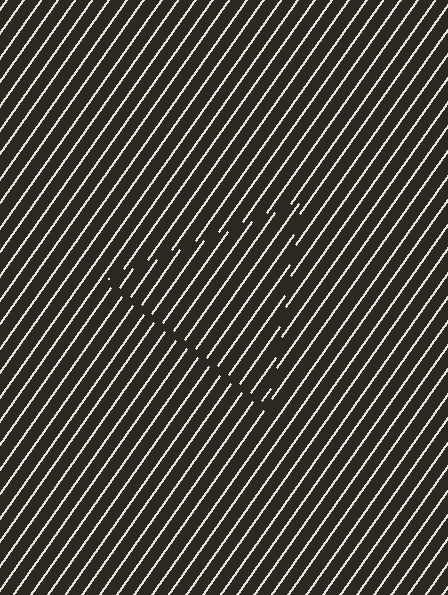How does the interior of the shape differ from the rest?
The interior of the shape contains the same grating, shifted by half a period — the contour is defined by the phase discontinuity where line-ends from the inner and outer gratings abut.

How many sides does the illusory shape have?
3 sides — the line-ends trace a triangle.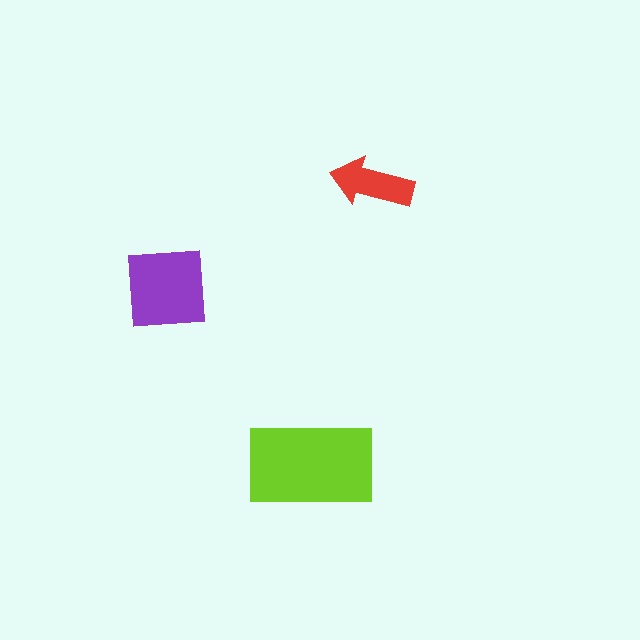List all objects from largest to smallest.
The lime rectangle, the purple square, the red arrow.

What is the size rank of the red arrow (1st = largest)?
3rd.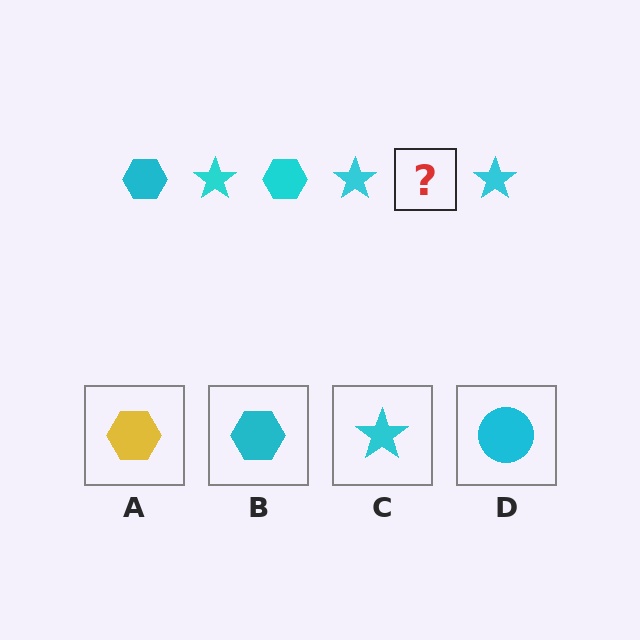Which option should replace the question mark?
Option B.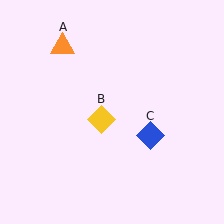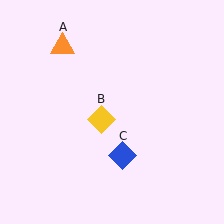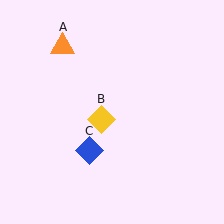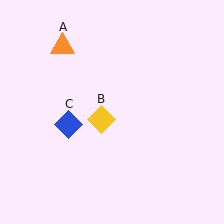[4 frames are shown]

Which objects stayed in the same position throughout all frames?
Orange triangle (object A) and yellow diamond (object B) remained stationary.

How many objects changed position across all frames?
1 object changed position: blue diamond (object C).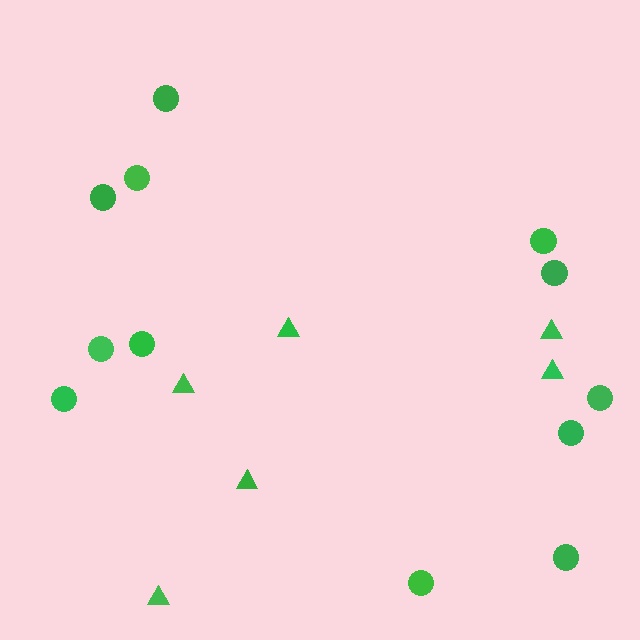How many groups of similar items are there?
There are 2 groups: one group of triangles (6) and one group of circles (12).